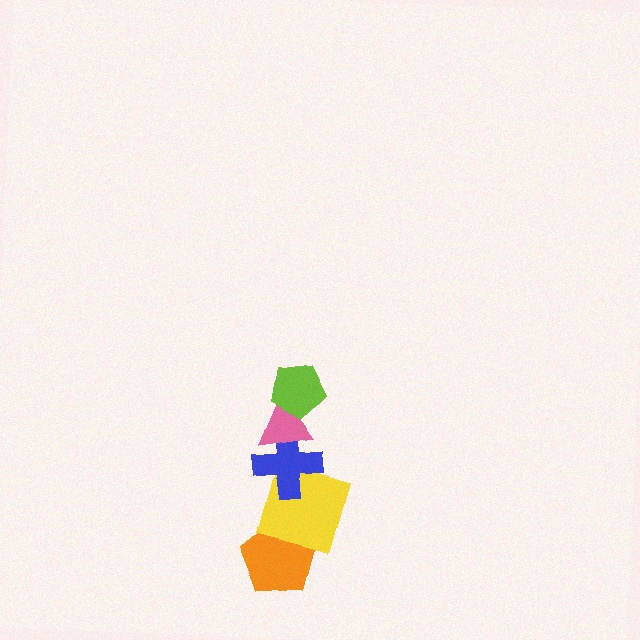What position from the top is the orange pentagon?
The orange pentagon is 5th from the top.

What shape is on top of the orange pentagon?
The yellow square is on top of the orange pentagon.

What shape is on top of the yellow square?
The blue cross is on top of the yellow square.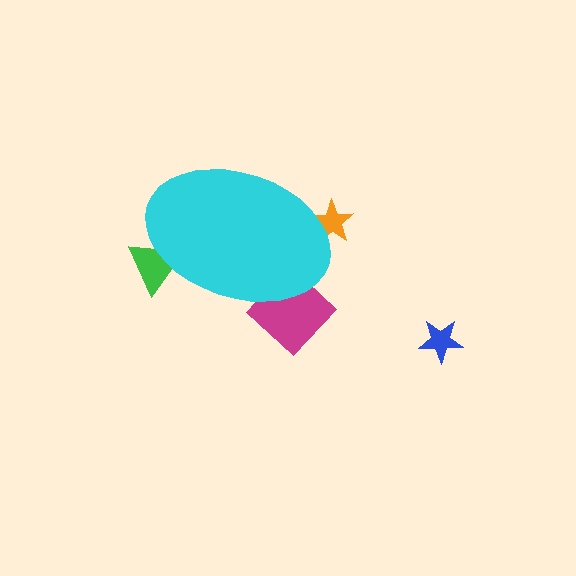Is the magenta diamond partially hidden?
Yes, the magenta diamond is partially hidden behind the cyan ellipse.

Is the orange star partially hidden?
Yes, the orange star is partially hidden behind the cyan ellipse.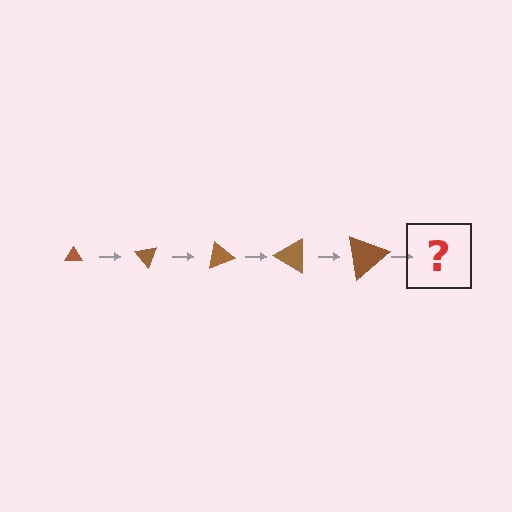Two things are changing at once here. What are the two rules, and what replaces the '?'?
The two rules are that the triangle grows larger each step and it rotates 50 degrees each step. The '?' should be a triangle, larger than the previous one and rotated 250 degrees from the start.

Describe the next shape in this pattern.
It should be a triangle, larger than the previous one and rotated 250 degrees from the start.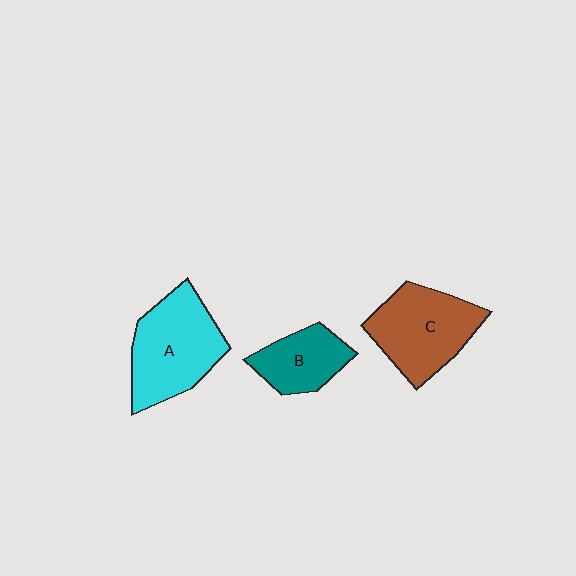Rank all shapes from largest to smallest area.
From largest to smallest: A (cyan), C (brown), B (teal).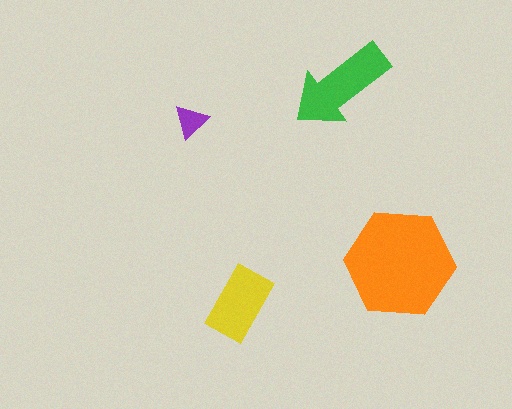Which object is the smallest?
The purple triangle.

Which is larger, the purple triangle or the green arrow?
The green arrow.